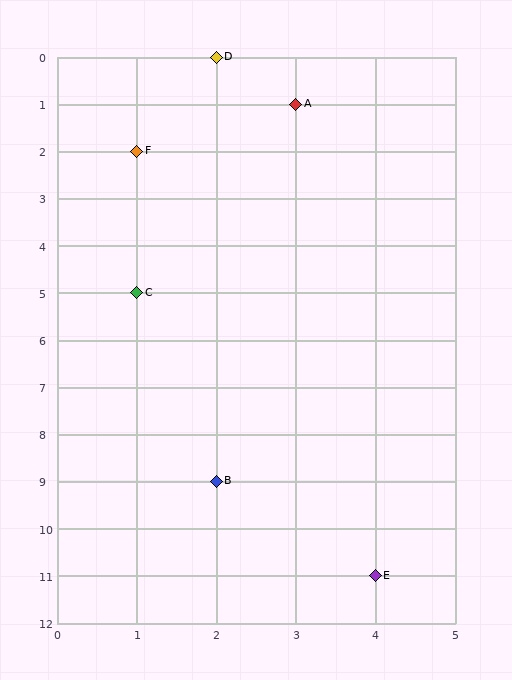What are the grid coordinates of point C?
Point C is at grid coordinates (1, 5).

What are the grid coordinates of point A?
Point A is at grid coordinates (3, 1).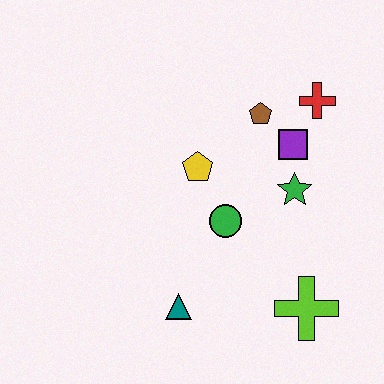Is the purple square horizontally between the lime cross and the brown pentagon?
Yes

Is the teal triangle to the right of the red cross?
No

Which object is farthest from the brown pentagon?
The teal triangle is farthest from the brown pentagon.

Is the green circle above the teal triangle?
Yes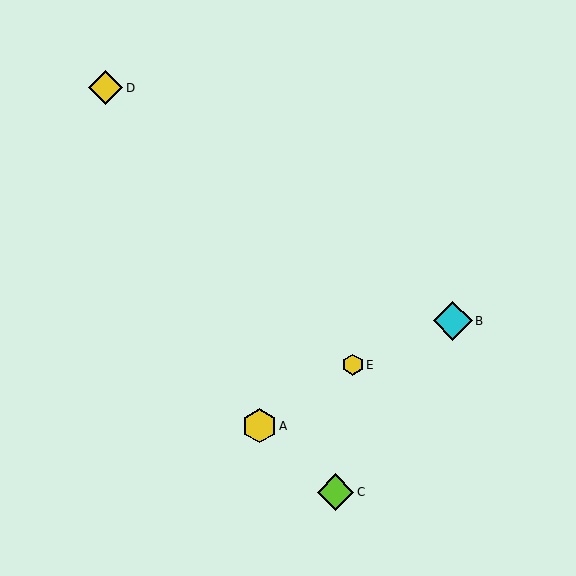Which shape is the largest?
The cyan diamond (labeled B) is the largest.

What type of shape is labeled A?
Shape A is a yellow hexagon.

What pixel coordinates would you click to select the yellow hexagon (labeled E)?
Click at (353, 365) to select the yellow hexagon E.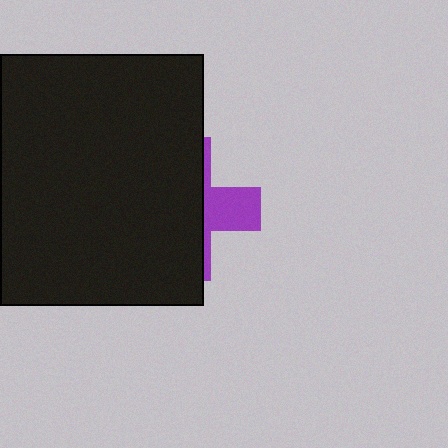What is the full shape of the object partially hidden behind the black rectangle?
The partially hidden object is a purple cross.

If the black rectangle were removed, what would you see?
You would see the complete purple cross.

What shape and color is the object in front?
The object in front is a black rectangle.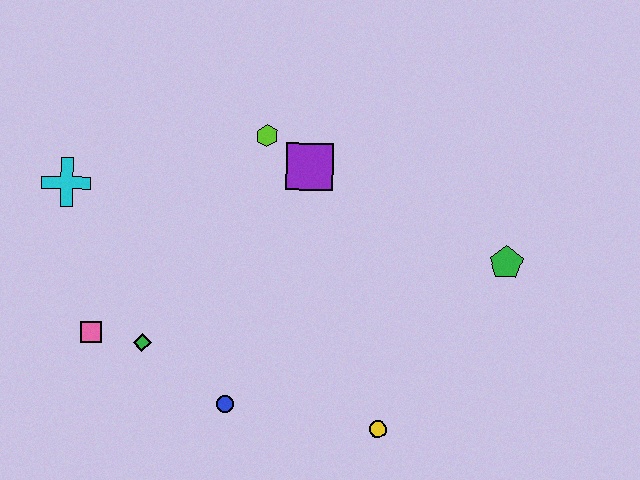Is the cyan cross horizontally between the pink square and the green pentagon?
No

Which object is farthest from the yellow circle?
The cyan cross is farthest from the yellow circle.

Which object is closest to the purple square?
The lime hexagon is closest to the purple square.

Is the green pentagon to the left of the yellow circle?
No